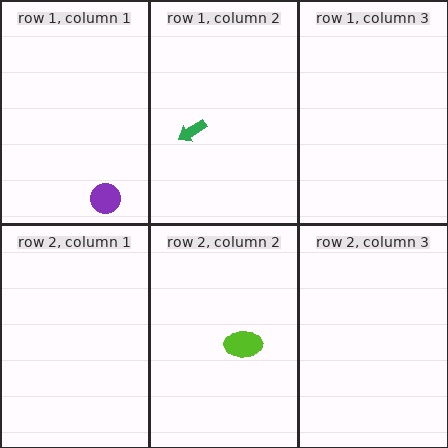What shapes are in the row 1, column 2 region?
The green arrow.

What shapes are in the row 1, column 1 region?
The purple circle.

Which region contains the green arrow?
The row 1, column 2 region.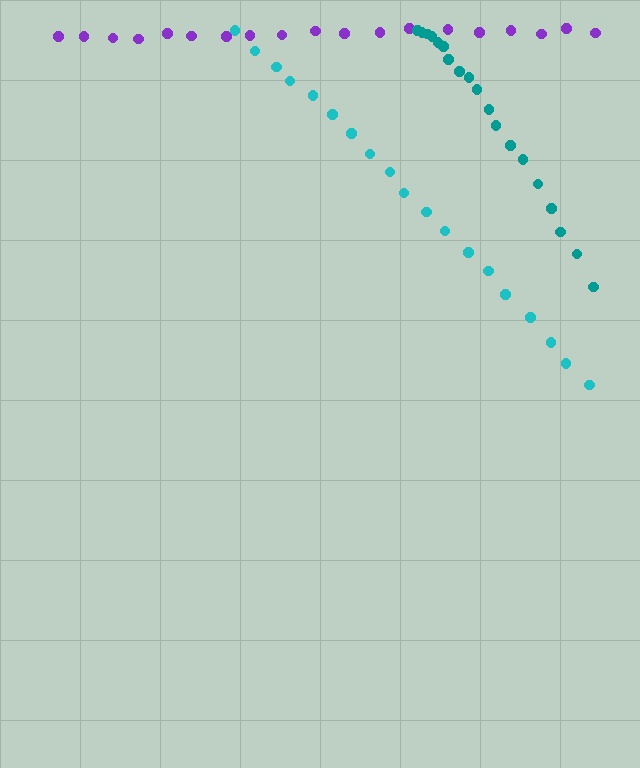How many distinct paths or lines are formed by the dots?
There are 3 distinct paths.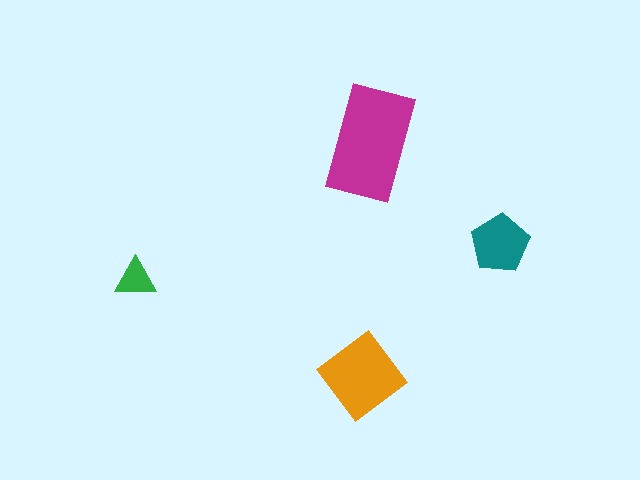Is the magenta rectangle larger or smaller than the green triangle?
Larger.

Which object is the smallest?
The green triangle.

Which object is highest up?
The magenta rectangle is topmost.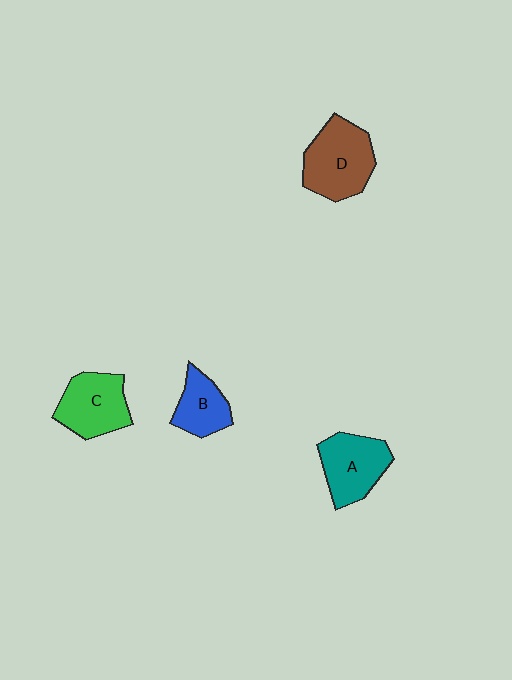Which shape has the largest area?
Shape D (brown).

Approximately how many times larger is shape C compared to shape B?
Approximately 1.4 times.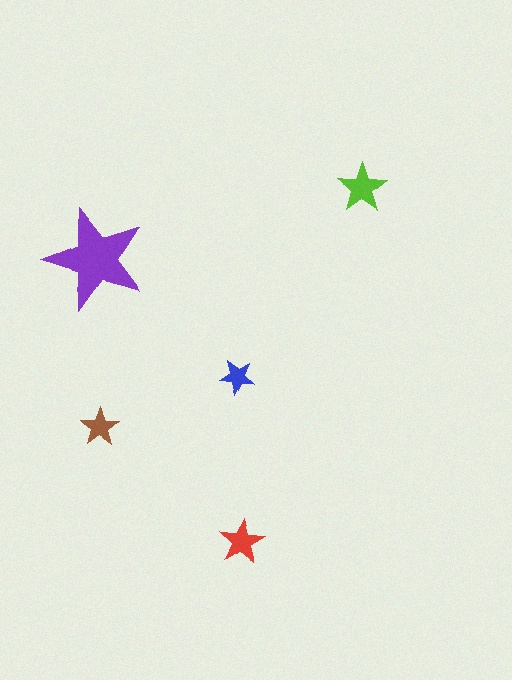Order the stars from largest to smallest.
the purple one, the lime one, the red one, the brown one, the blue one.